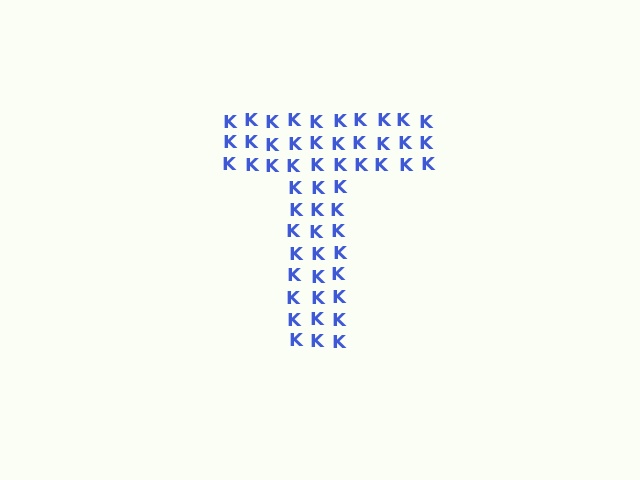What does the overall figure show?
The overall figure shows the letter T.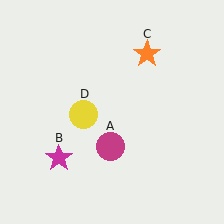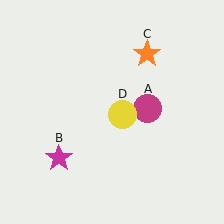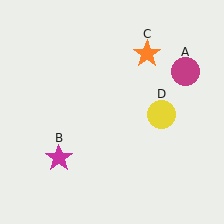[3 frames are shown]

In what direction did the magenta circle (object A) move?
The magenta circle (object A) moved up and to the right.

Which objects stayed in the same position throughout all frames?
Magenta star (object B) and orange star (object C) remained stationary.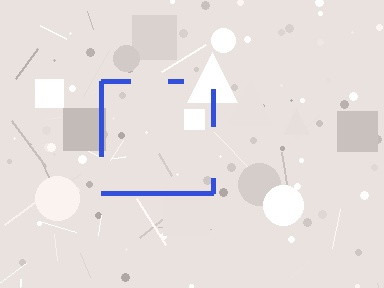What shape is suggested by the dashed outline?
The dashed outline suggests a square.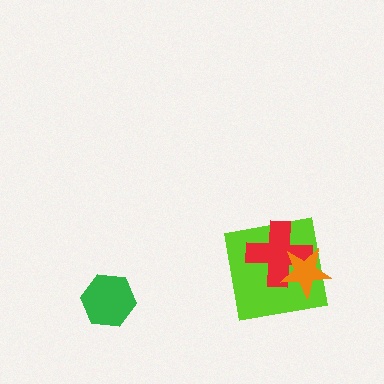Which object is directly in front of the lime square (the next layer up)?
The red cross is directly in front of the lime square.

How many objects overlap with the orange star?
2 objects overlap with the orange star.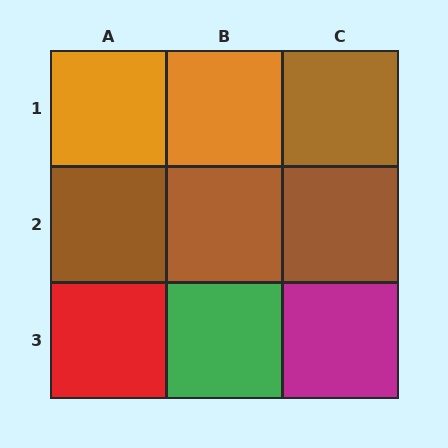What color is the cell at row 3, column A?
Red.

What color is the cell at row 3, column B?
Green.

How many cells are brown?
4 cells are brown.